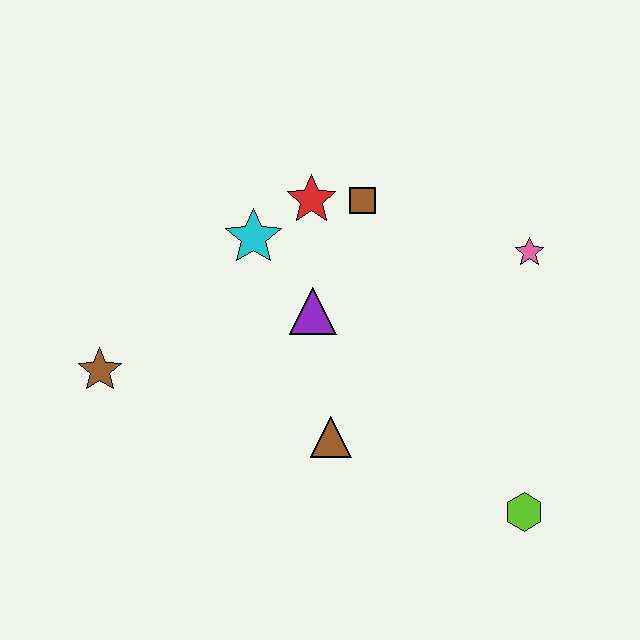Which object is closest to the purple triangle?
The cyan star is closest to the purple triangle.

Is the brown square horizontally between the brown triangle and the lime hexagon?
Yes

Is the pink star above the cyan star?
No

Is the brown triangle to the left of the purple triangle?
No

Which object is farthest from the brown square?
The lime hexagon is farthest from the brown square.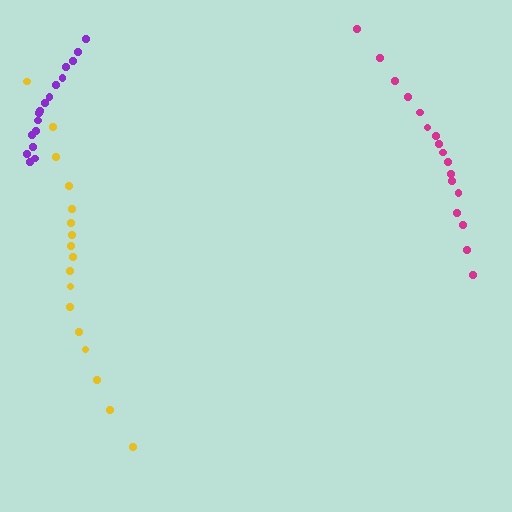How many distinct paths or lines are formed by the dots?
There are 3 distinct paths.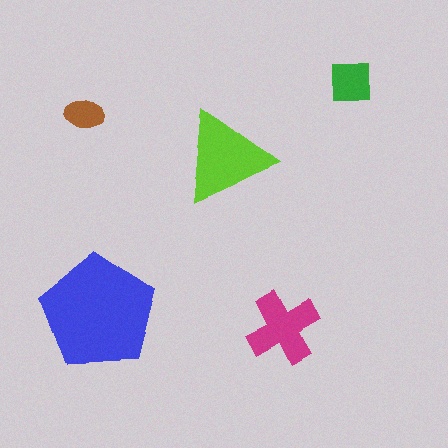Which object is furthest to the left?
The brown ellipse is leftmost.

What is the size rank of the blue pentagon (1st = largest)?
1st.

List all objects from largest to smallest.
The blue pentagon, the lime triangle, the magenta cross, the green square, the brown ellipse.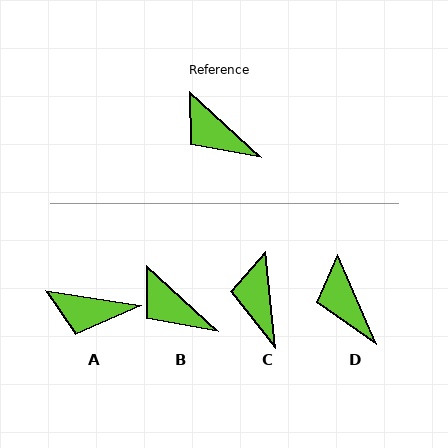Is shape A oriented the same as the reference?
No, it is off by about 34 degrees.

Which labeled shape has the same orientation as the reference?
B.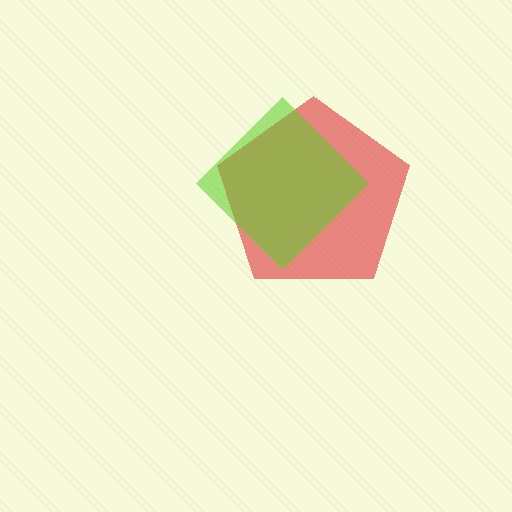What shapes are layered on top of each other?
The layered shapes are: a red pentagon, a lime diamond.